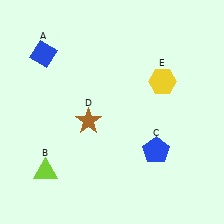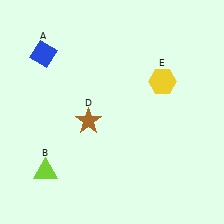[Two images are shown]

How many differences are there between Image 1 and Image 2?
There is 1 difference between the two images.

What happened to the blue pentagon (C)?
The blue pentagon (C) was removed in Image 2. It was in the bottom-right area of Image 1.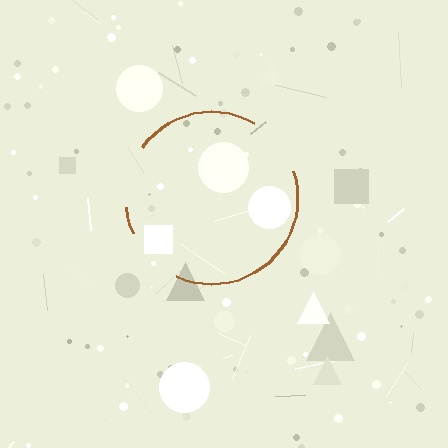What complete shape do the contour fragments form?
The contour fragments form a circle.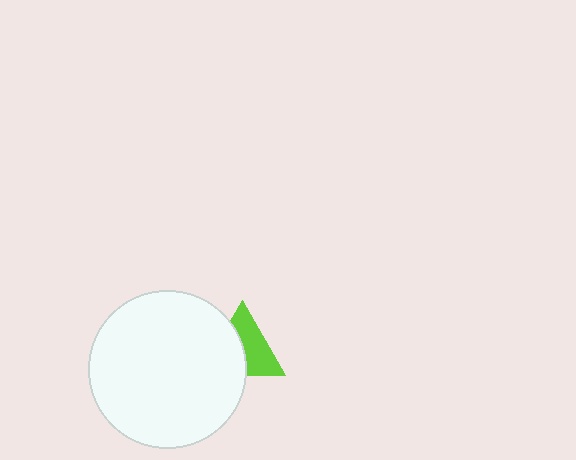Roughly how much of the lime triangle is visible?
About half of it is visible (roughly 54%).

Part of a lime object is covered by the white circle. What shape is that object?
It is a triangle.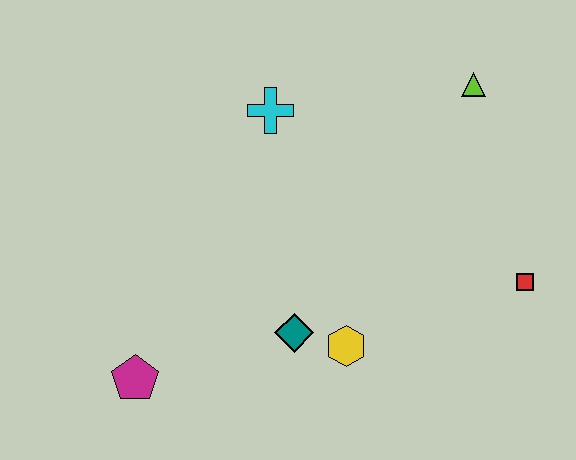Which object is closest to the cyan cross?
The lime triangle is closest to the cyan cross.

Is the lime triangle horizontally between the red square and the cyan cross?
Yes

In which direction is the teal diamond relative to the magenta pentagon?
The teal diamond is to the right of the magenta pentagon.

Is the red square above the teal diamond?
Yes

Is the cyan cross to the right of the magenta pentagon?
Yes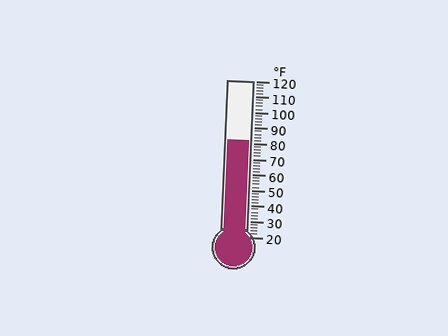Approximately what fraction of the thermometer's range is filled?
The thermometer is filled to approximately 60% of its range.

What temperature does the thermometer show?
The thermometer shows approximately 82°F.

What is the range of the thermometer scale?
The thermometer scale ranges from 20°F to 120°F.